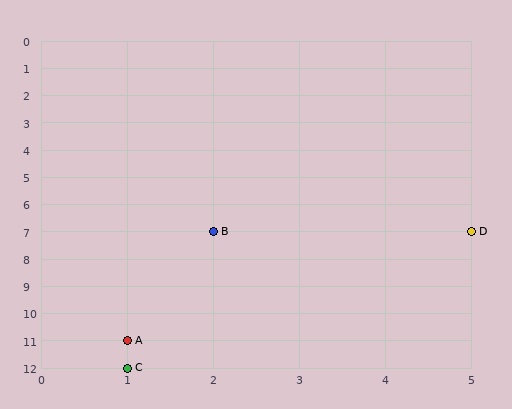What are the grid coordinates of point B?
Point B is at grid coordinates (2, 7).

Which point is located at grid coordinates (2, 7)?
Point B is at (2, 7).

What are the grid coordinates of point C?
Point C is at grid coordinates (1, 12).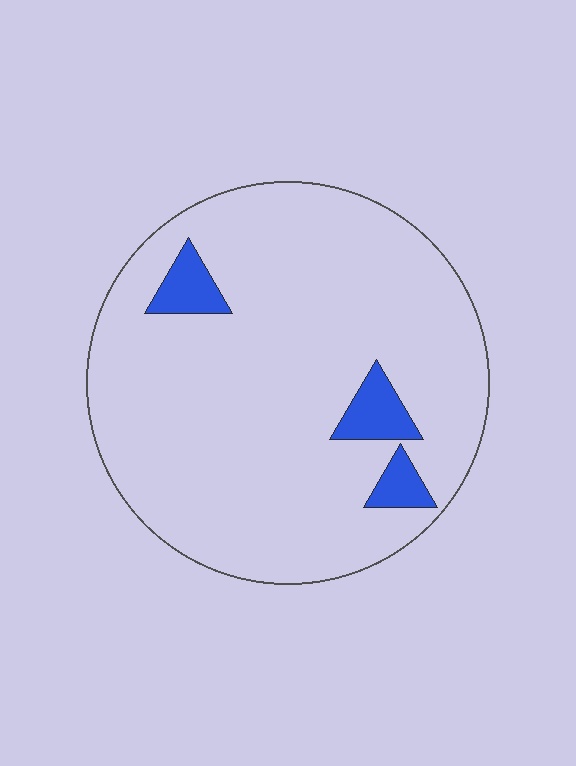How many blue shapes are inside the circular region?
3.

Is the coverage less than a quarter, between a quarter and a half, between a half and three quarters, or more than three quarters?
Less than a quarter.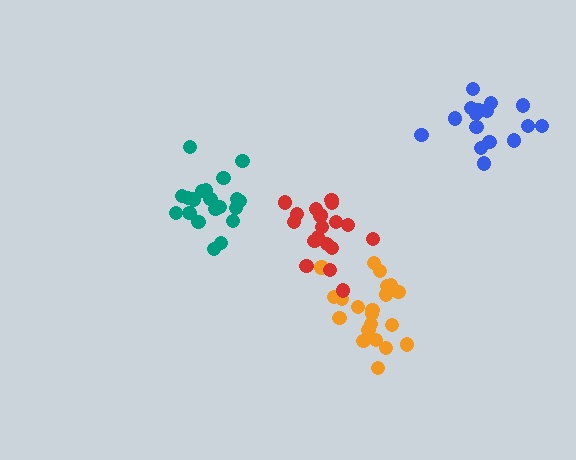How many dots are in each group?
Group 1: 21 dots, Group 2: 16 dots, Group 3: 20 dots, Group 4: 18 dots (75 total).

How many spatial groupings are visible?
There are 4 spatial groupings.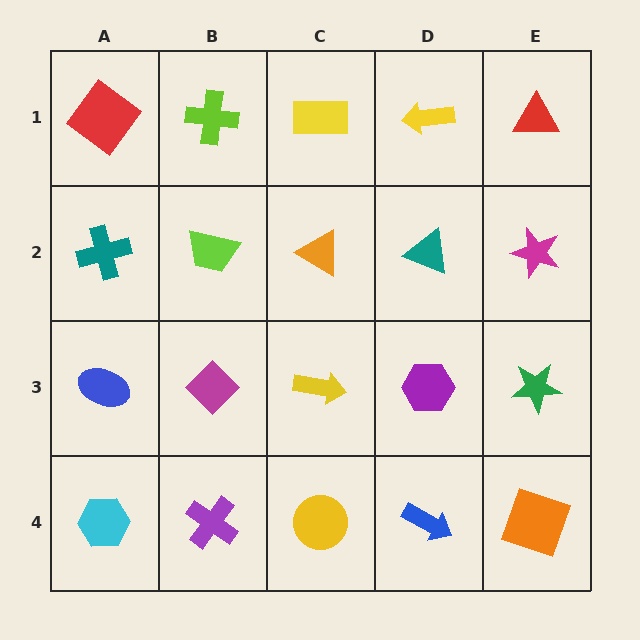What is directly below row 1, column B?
A lime trapezoid.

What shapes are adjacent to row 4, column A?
A blue ellipse (row 3, column A), a purple cross (row 4, column B).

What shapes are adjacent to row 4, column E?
A green star (row 3, column E), a blue arrow (row 4, column D).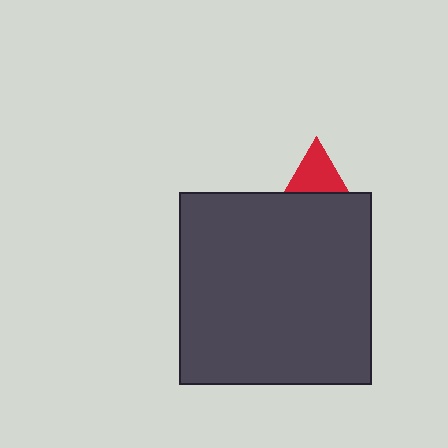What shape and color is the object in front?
The object in front is a dark gray square.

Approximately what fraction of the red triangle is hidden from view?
Roughly 65% of the red triangle is hidden behind the dark gray square.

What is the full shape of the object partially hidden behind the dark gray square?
The partially hidden object is a red triangle.